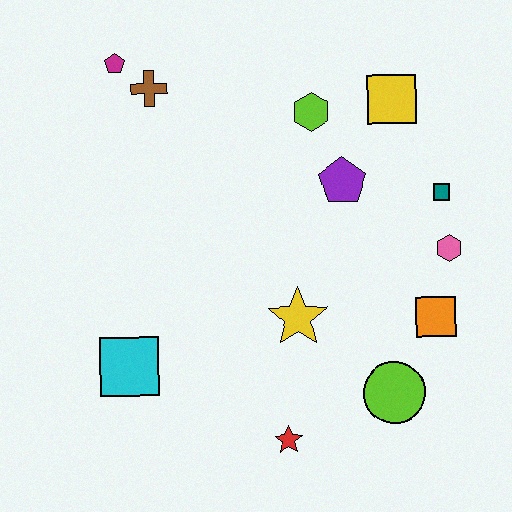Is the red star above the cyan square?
No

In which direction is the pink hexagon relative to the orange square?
The pink hexagon is above the orange square.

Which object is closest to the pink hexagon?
The teal square is closest to the pink hexagon.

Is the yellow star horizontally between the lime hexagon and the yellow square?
No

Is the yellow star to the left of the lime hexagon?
Yes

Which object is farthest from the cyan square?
The yellow square is farthest from the cyan square.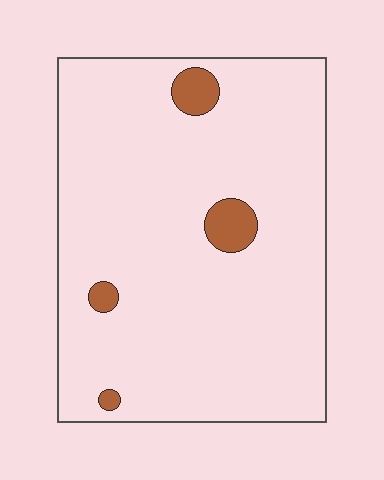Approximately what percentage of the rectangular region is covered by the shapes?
Approximately 5%.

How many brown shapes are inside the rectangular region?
4.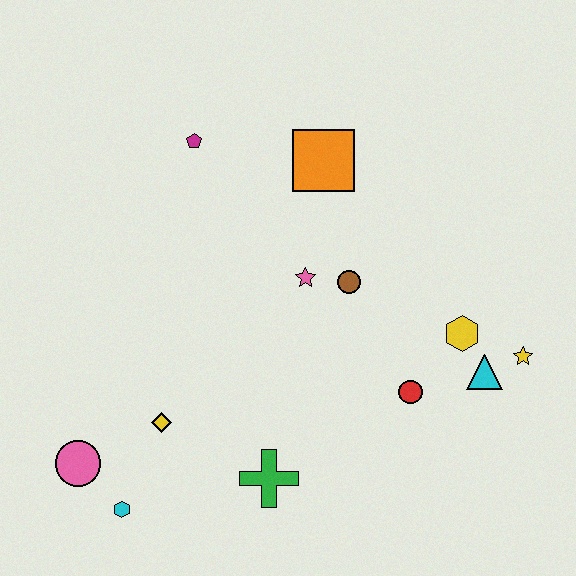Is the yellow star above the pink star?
No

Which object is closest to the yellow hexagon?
The cyan triangle is closest to the yellow hexagon.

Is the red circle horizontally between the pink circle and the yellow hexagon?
Yes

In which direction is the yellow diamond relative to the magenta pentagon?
The yellow diamond is below the magenta pentagon.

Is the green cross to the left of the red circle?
Yes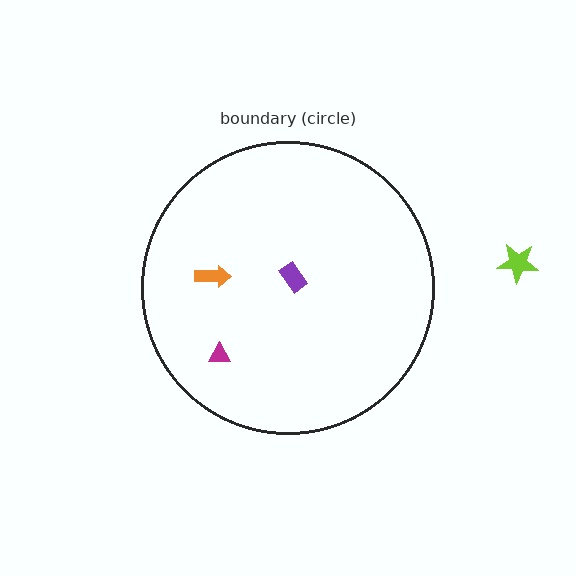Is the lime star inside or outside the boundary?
Outside.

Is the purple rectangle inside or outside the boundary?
Inside.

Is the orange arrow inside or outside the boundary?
Inside.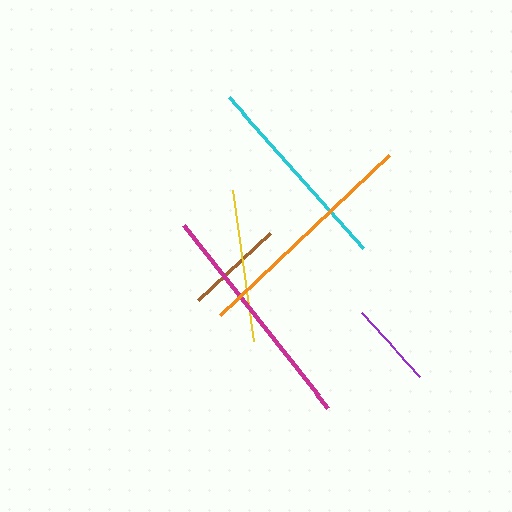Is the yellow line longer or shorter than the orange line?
The orange line is longer than the yellow line.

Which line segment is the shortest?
The purple line is the shortest at approximately 86 pixels.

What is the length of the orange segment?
The orange segment is approximately 232 pixels long.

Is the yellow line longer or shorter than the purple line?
The yellow line is longer than the purple line.